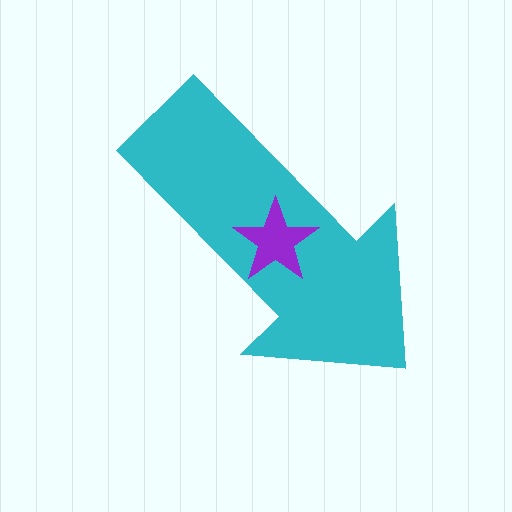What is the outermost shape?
The cyan arrow.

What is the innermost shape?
The purple star.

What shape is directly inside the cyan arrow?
The purple star.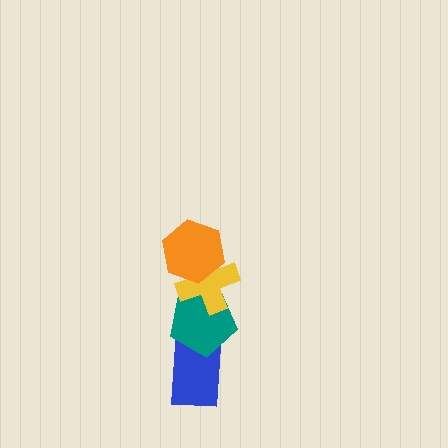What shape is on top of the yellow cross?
The orange hexagon is on top of the yellow cross.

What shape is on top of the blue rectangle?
The teal pentagon is on top of the blue rectangle.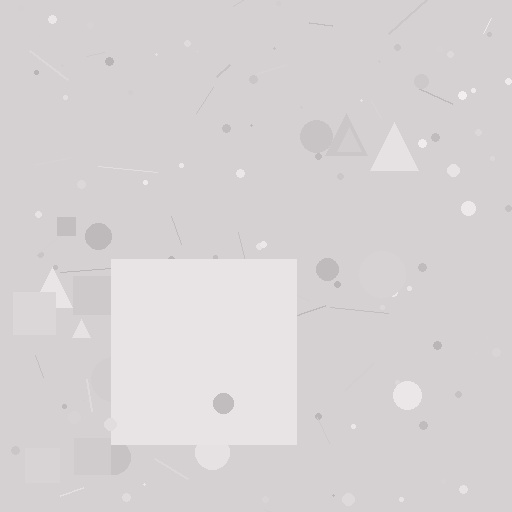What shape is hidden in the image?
A square is hidden in the image.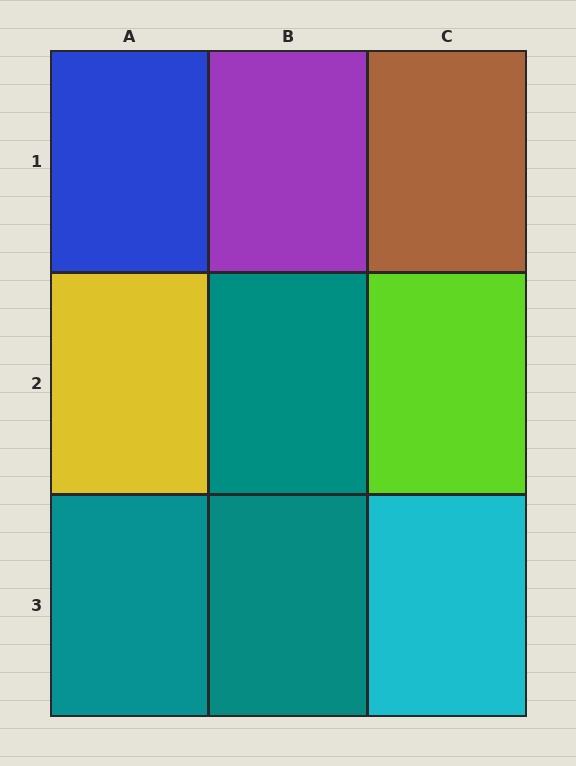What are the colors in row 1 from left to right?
Blue, purple, brown.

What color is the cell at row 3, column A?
Teal.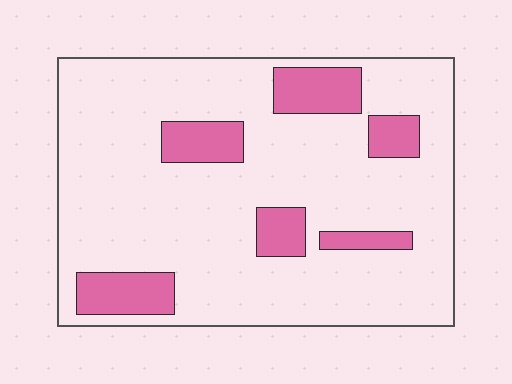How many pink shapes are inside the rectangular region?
6.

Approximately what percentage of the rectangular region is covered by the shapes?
Approximately 15%.